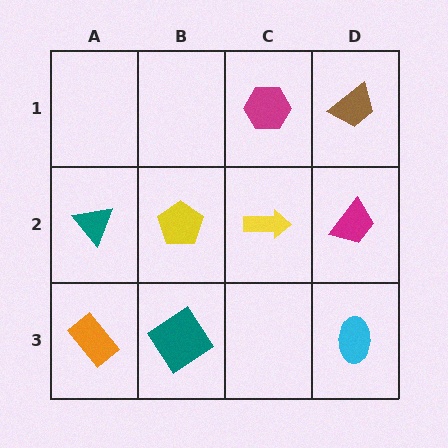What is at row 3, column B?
A teal diamond.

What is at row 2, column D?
A magenta trapezoid.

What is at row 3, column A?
An orange rectangle.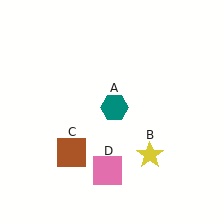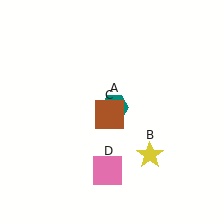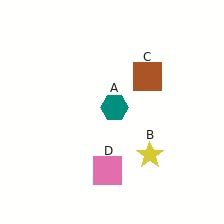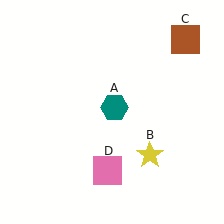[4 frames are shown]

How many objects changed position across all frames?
1 object changed position: brown square (object C).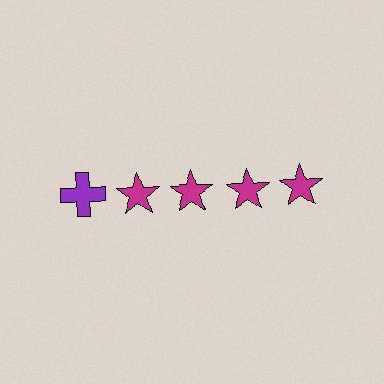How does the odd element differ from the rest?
It differs in both color (purple instead of magenta) and shape (cross instead of star).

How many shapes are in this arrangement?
There are 5 shapes arranged in a grid pattern.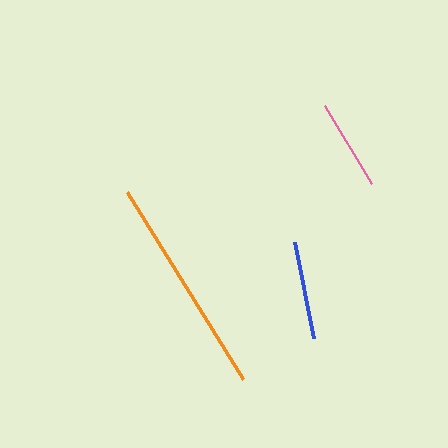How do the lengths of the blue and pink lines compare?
The blue and pink lines are approximately the same length.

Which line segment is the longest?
The orange line is the longest at approximately 220 pixels.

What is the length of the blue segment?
The blue segment is approximately 97 pixels long.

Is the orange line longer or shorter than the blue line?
The orange line is longer than the blue line.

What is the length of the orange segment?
The orange segment is approximately 220 pixels long.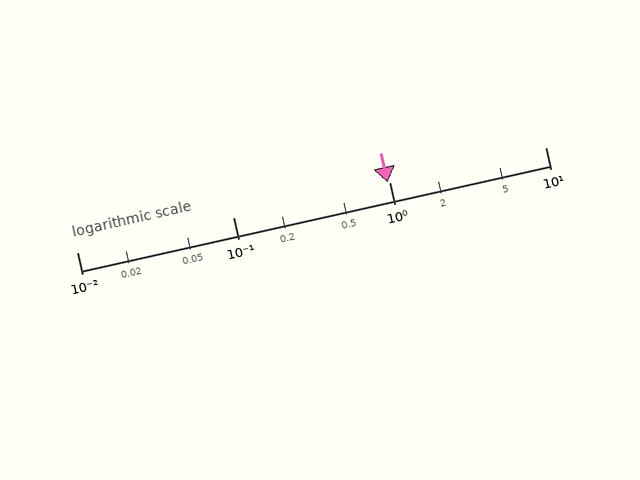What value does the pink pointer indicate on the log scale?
The pointer indicates approximately 0.98.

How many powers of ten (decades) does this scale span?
The scale spans 3 decades, from 0.01 to 10.